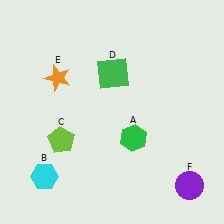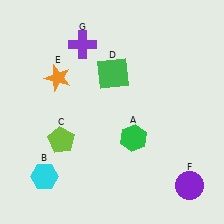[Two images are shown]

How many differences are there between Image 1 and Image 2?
There is 1 difference between the two images.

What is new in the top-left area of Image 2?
A purple cross (G) was added in the top-left area of Image 2.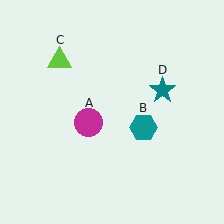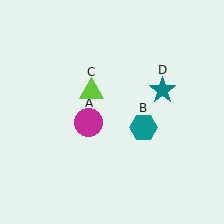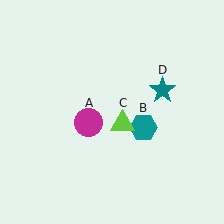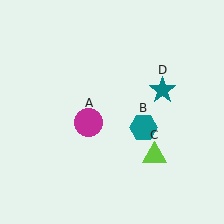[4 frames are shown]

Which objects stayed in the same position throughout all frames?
Magenta circle (object A) and teal hexagon (object B) and teal star (object D) remained stationary.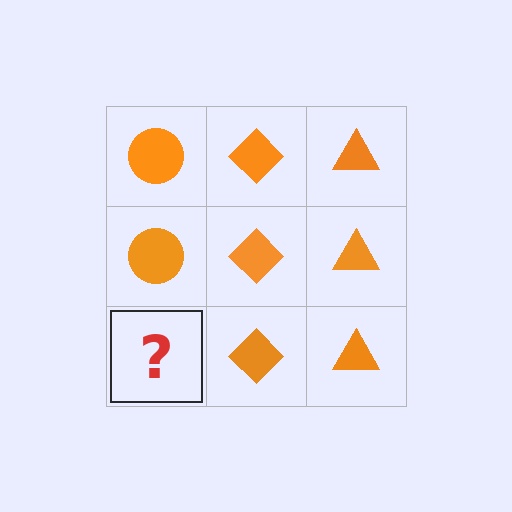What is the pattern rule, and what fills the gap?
The rule is that each column has a consistent shape. The gap should be filled with an orange circle.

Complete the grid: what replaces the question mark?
The question mark should be replaced with an orange circle.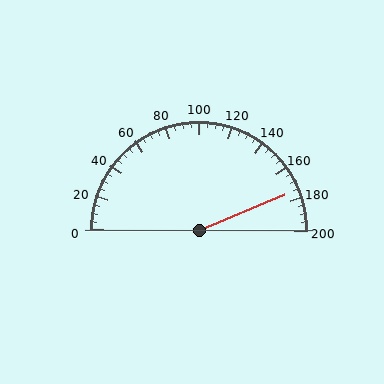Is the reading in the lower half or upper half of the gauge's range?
The reading is in the upper half of the range (0 to 200).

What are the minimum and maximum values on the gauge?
The gauge ranges from 0 to 200.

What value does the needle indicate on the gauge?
The needle indicates approximately 175.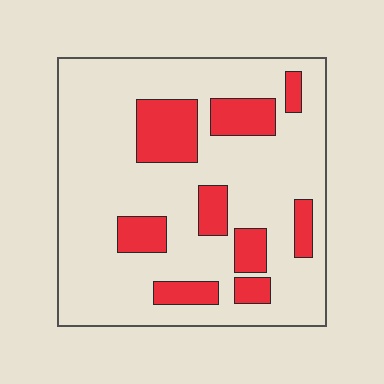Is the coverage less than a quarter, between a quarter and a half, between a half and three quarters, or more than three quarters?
Less than a quarter.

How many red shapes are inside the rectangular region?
9.